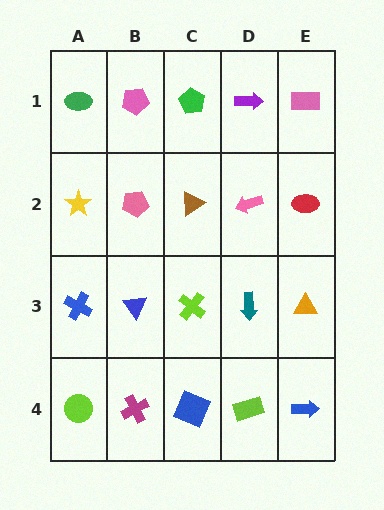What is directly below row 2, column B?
A blue triangle.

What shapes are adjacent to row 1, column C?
A brown triangle (row 2, column C), a pink pentagon (row 1, column B), a purple arrow (row 1, column D).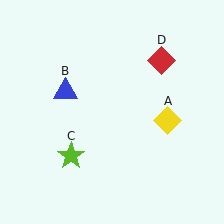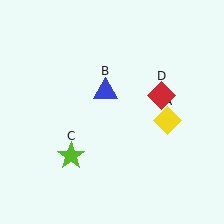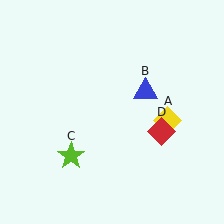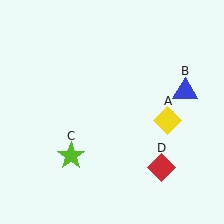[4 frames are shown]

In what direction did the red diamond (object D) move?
The red diamond (object D) moved down.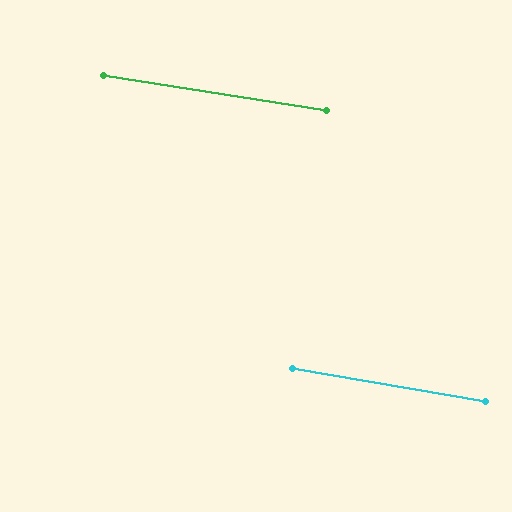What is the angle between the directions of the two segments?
Approximately 1 degree.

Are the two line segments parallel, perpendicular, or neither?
Parallel — their directions differ by only 0.9°.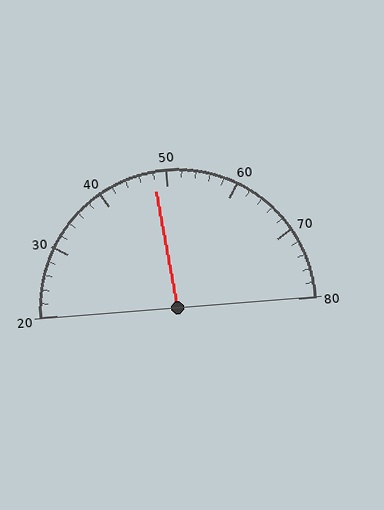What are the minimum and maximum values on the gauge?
The gauge ranges from 20 to 80.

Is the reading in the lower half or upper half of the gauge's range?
The reading is in the lower half of the range (20 to 80).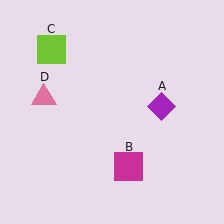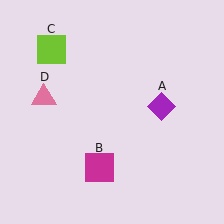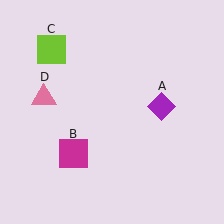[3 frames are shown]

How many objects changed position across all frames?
1 object changed position: magenta square (object B).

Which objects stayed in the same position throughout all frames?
Purple diamond (object A) and lime square (object C) and pink triangle (object D) remained stationary.